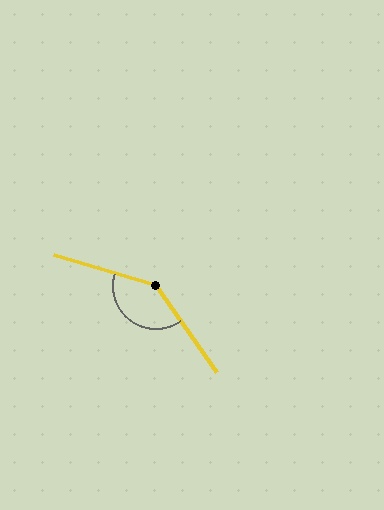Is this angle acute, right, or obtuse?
It is obtuse.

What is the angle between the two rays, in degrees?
Approximately 142 degrees.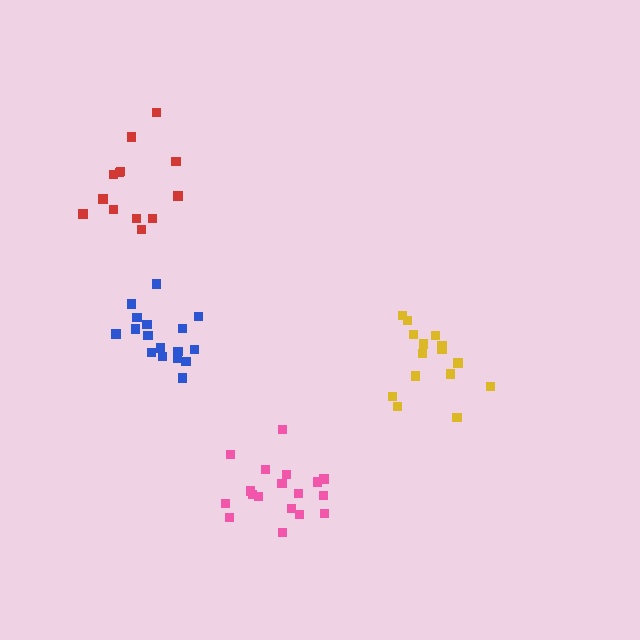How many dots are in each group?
Group 1: 19 dots, Group 2: 16 dots, Group 3: 17 dots, Group 4: 13 dots (65 total).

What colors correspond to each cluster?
The clusters are colored: pink, yellow, blue, red.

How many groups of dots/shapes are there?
There are 4 groups.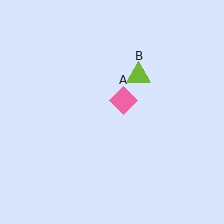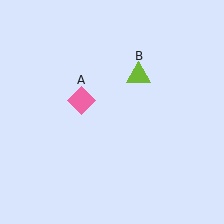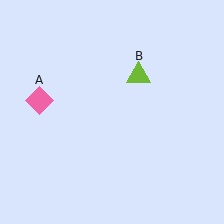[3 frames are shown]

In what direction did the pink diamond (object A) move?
The pink diamond (object A) moved left.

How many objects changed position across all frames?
1 object changed position: pink diamond (object A).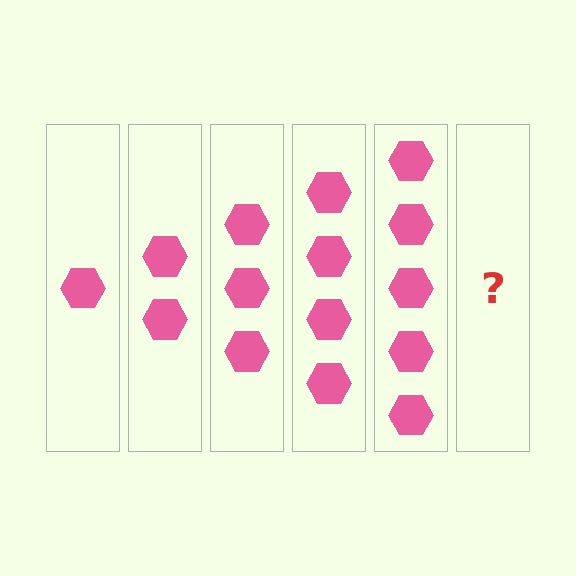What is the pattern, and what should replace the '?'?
The pattern is that each step adds one more hexagon. The '?' should be 6 hexagons.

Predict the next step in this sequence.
The next step is 6 hexagons.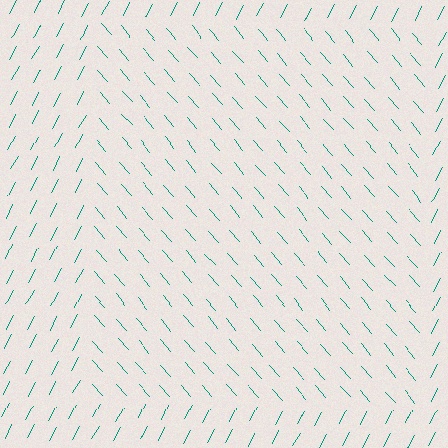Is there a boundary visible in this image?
Yes, there is a texture boundary formed by a change in line orientation.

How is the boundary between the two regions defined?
The boundary is defined purely by a change in line orientation (approximately 69 degrees difference). All lines are the same color and thickness.